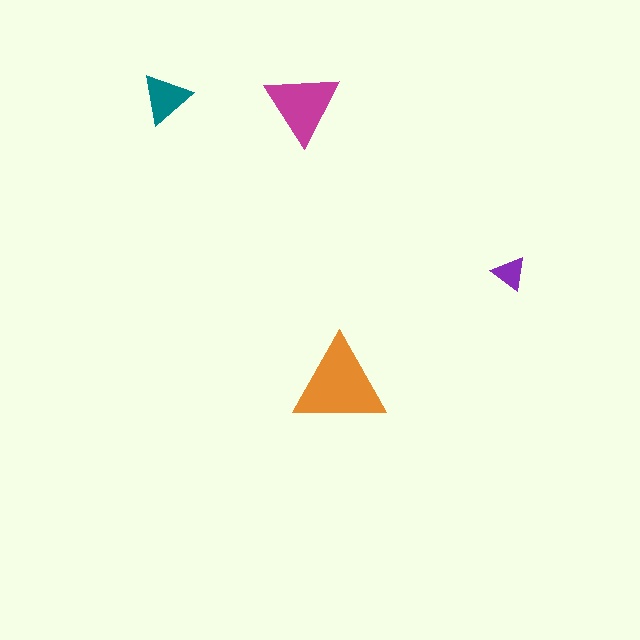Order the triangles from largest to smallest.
the orange one, the magenta one, the teal one, the purple one.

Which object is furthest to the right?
The purple triangle is rightmost.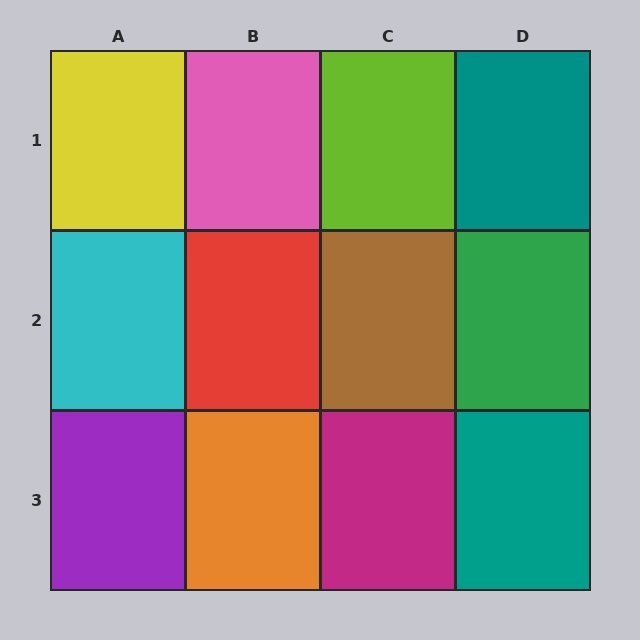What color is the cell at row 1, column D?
Teal.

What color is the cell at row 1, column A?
Yellow.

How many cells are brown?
1 cell is brown.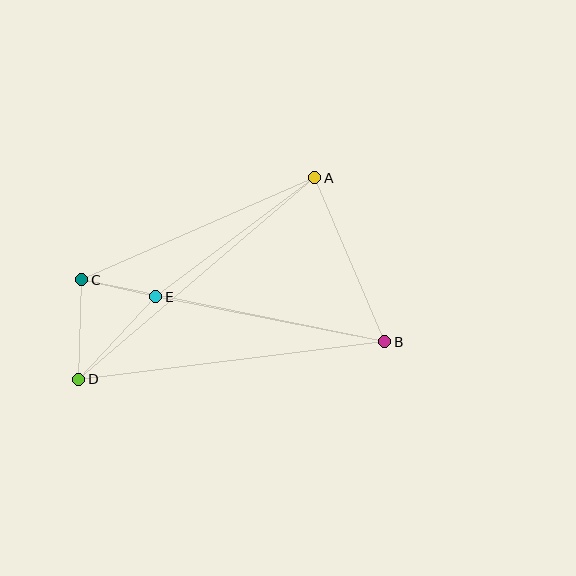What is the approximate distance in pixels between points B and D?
The distance between B and D is approximately 308 pixels.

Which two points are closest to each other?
Points C and E are closest to each other.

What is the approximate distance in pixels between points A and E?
The distance between A and E is approximately 199 pixels.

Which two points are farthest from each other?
Points A and D are farthest from each other.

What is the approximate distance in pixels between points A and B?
The distance between A and B is approximately 178 pixels.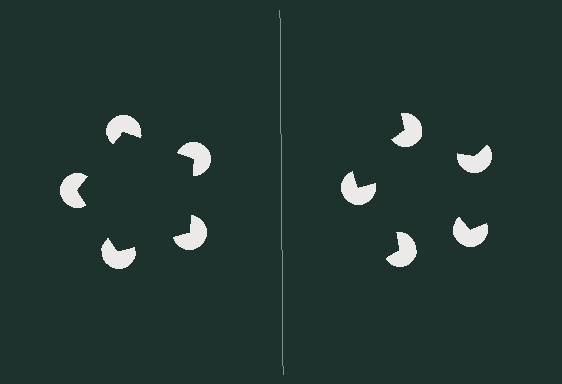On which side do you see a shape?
An illusory pentagon appears on the left side. On the right side the wedge cuts are rotated, so no coherent shape forms.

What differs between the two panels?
The pac-man discs are positioned identically on both sides; only the wedge orientations differ. On the left they align to a pentagon; on the right they are misaligned.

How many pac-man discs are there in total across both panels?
10 — 5 on each side.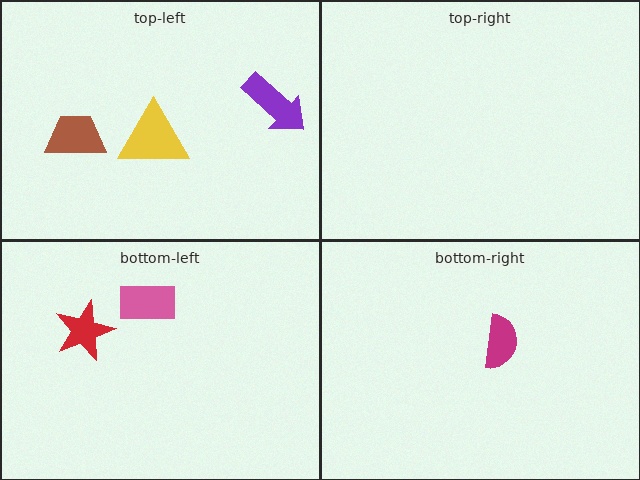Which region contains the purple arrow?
The top-left region.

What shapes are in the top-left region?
The yellow triangle, the purple arrow, the brown trapezoid.